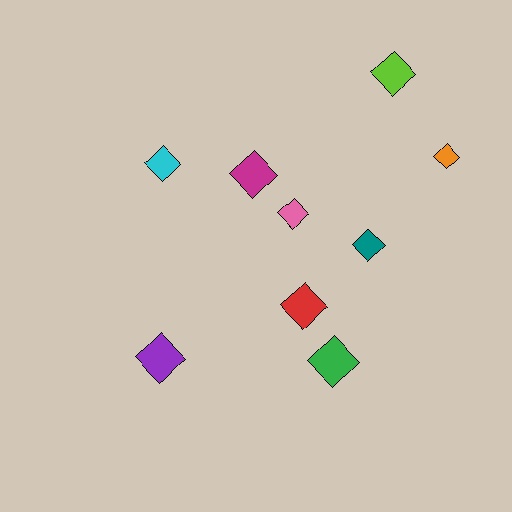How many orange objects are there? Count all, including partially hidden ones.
There is 1 orange object.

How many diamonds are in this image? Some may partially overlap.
There are 9 diamonds.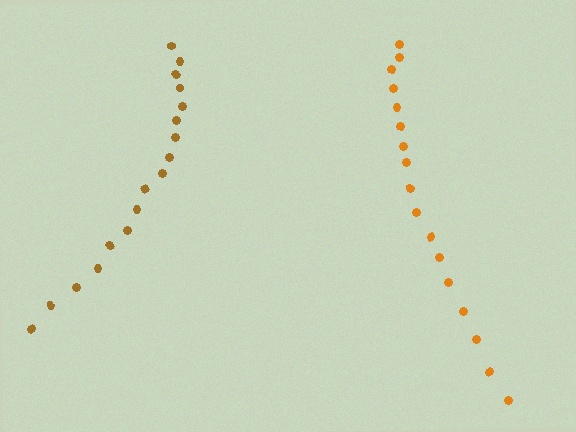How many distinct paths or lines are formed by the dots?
There are 2 distinct paths.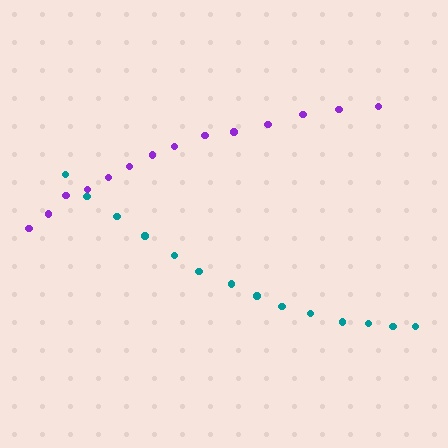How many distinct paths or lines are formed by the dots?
There are 2 distinct paths.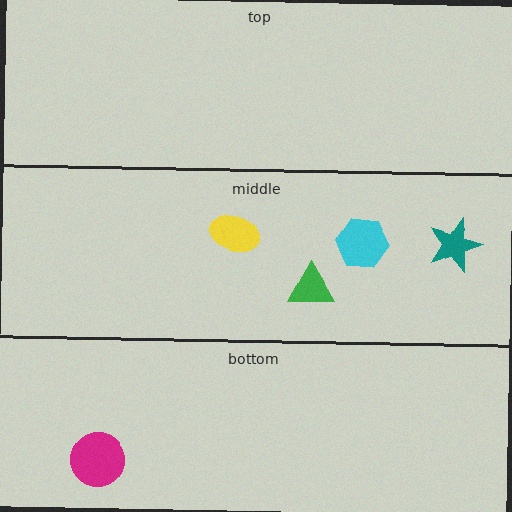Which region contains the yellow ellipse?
The middle region.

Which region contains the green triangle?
The middle region.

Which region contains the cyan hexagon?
The middle region.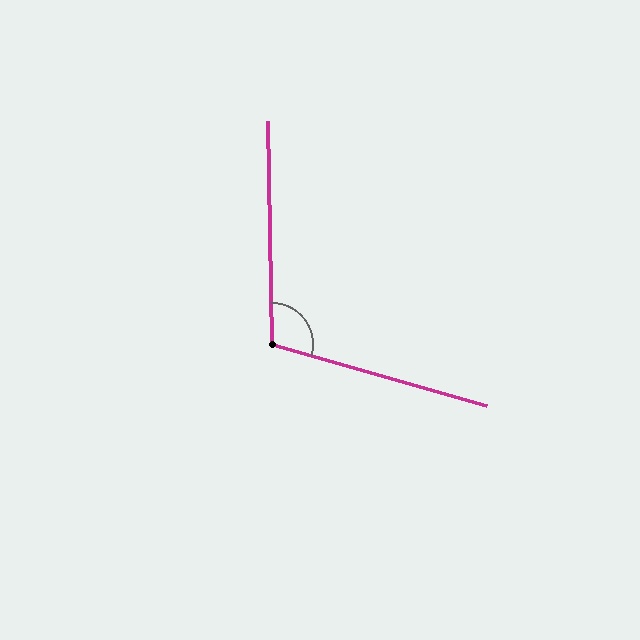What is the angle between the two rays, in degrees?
Approximately 107 degrees.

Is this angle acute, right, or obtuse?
It is obtuse.